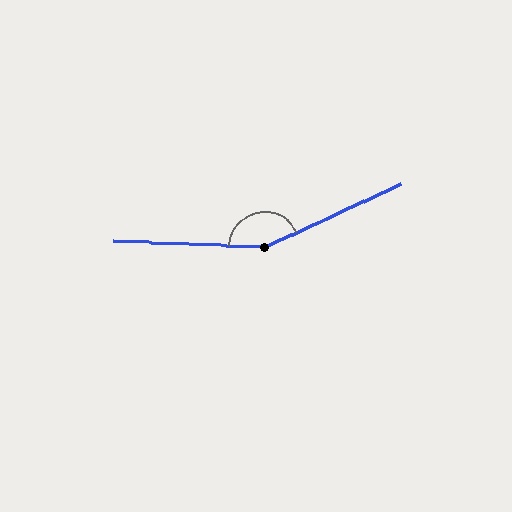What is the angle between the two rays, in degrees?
Approximately 153 degrees.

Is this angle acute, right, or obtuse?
It is obtuse.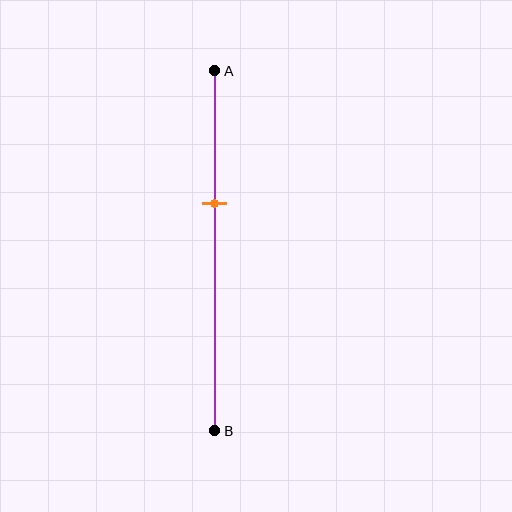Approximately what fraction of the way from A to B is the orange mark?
The orange mark is approximately 35% of the way from A to B.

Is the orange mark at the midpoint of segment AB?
No, the mark is at about 35% from A, not at the 50% midpoint.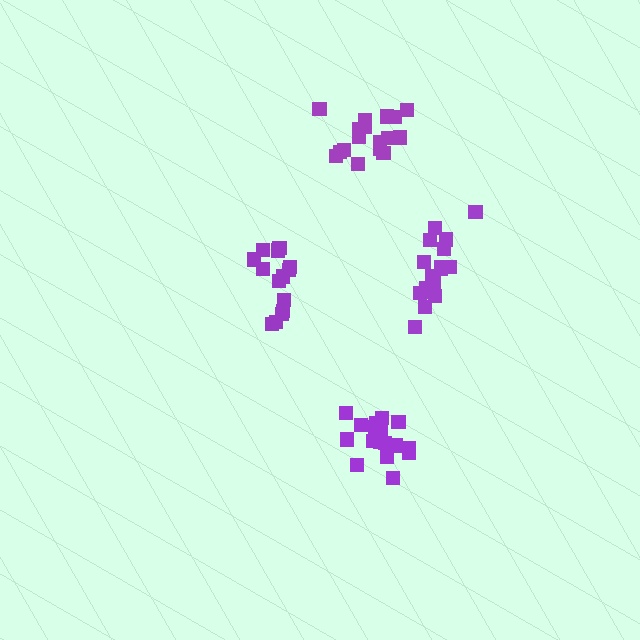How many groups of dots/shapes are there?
There are 4 groups.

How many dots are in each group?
Group 1: 14 dots, Group 2: 17 dots, Group 3: 18 dots, Group 4: 17 dots (66 total).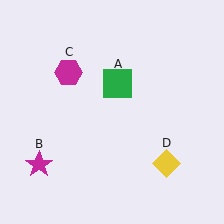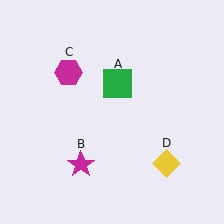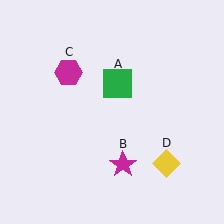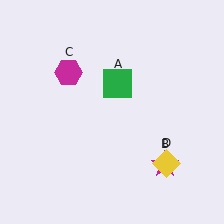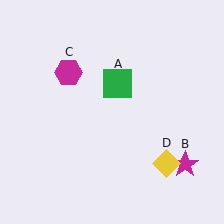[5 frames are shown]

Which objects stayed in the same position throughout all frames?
Green square (object A) and magenta hexagon (object C) and yellow diamond (object D) remained stationary.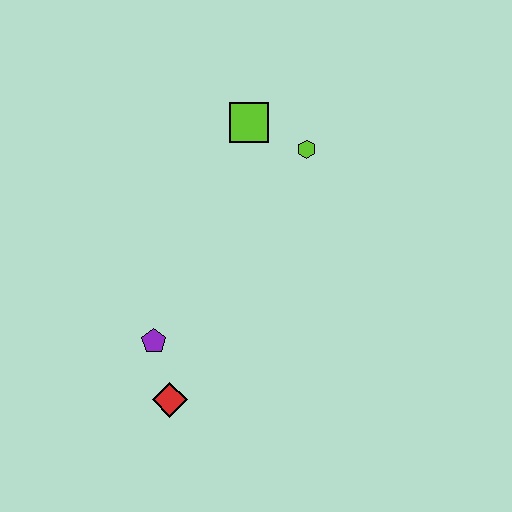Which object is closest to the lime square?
The lime hexagon is closest to the lime square.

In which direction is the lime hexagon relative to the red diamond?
The lime hexagon is above the red diamond.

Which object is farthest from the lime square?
The red diamond is farthest from the lime square.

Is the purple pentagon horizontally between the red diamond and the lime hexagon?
No